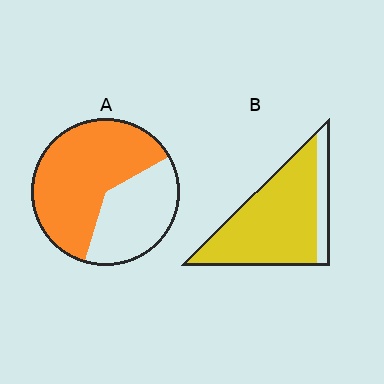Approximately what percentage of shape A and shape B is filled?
A is approximately 60% and B is approximately 85%.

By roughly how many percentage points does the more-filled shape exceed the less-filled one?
By roughly 20 percentage points (B over A).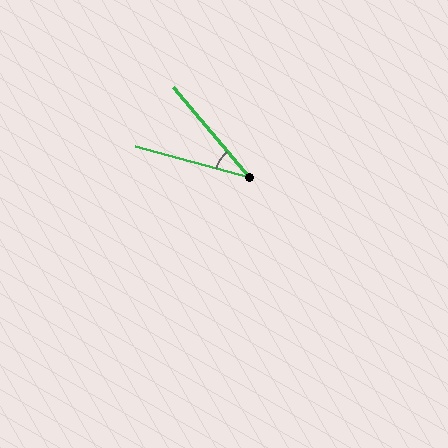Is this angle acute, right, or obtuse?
It is acute.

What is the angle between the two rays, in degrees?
Approximately 34 degrees.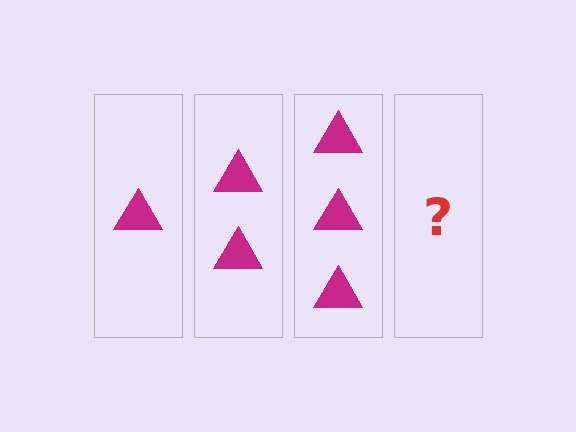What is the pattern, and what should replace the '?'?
The pattern is that each step adds one more triangle. The '?' should be 4 triangles.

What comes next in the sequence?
The next element should be 4 triangles.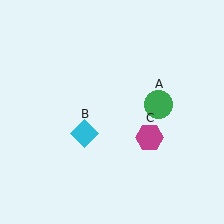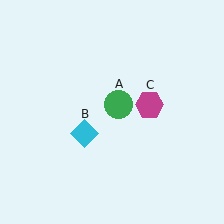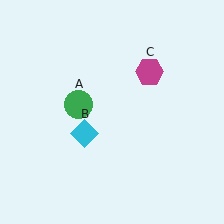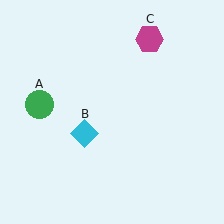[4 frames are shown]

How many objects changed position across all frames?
2 objects changed position: green circle (object A), magenta hexagon (object C).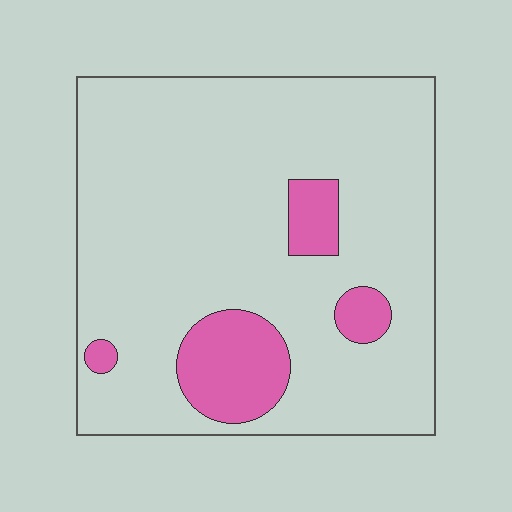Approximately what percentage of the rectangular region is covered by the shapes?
Approximately 15%.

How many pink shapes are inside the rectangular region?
4.